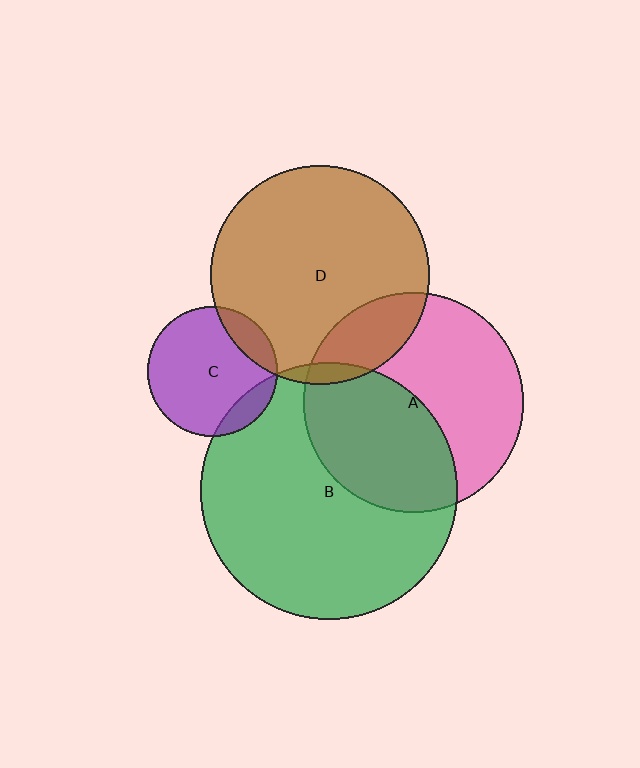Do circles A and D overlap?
Yes.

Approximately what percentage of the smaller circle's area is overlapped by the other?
Approximately 15%.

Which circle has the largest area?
Circle B (green).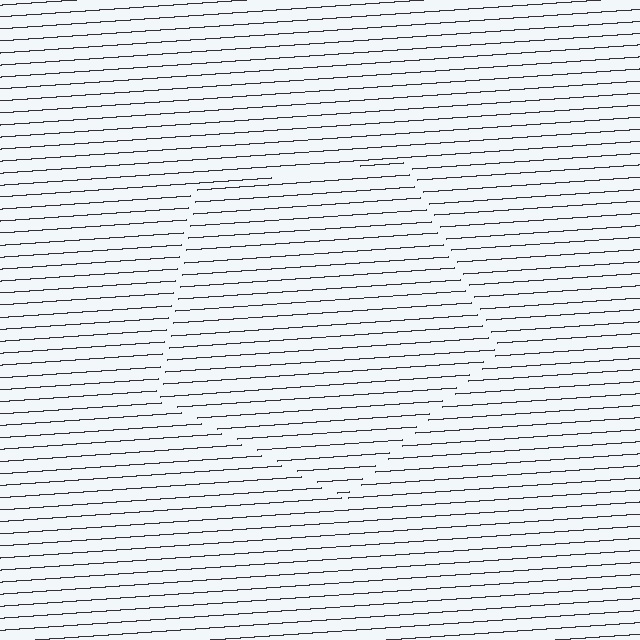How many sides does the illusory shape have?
5 sides — the line-ends trace a pentagon.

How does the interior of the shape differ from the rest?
The interior of the shape contains the same grating, shifted by half a period — the contour is defined by the phase discontinuity where line-ends from the inner and outer gratings abut.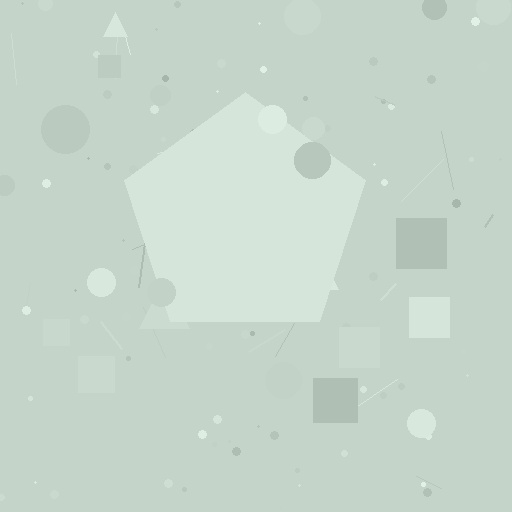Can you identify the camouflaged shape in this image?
The camouflaged shape is a pentagon.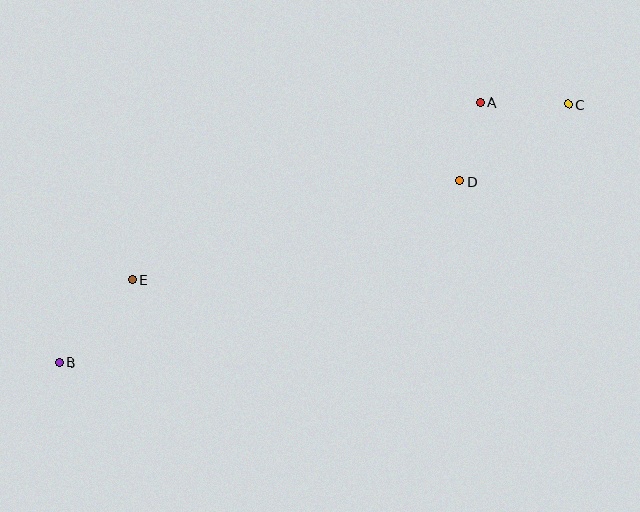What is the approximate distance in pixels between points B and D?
The distance between B and D is approximately 440 pixels.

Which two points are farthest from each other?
Points B and C are farthest from each other.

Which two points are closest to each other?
Points A and D are closest to each other.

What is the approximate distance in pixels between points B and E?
The distance between B and E is approximately 110 pixels.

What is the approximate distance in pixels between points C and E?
The distance between C and E is approximately 470 pixels.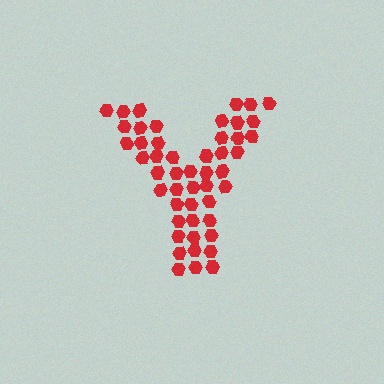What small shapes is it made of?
It is made of small hexagons.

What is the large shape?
The large shape is the letter Y.